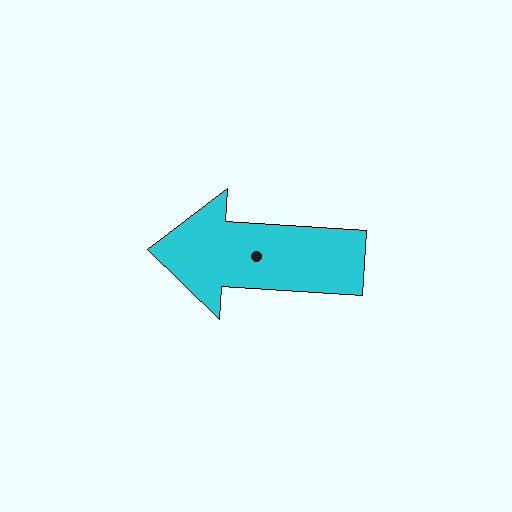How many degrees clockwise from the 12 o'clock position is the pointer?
Approximately 273 degrees.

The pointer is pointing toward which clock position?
Roughly 9 o'clock.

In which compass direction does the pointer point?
West.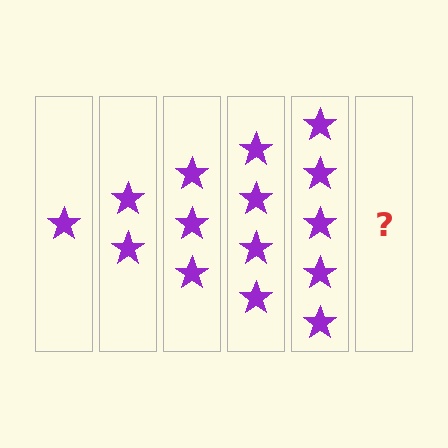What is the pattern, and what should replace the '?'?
The pattern is that each step adds one more star. The '?' should be 6 stars.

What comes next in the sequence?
The next element should be 6 stars.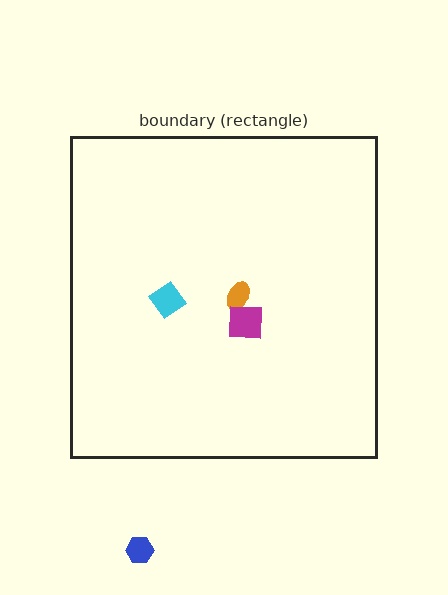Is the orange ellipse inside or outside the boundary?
Inside.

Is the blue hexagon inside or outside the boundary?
Outside.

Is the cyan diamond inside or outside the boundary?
Inside.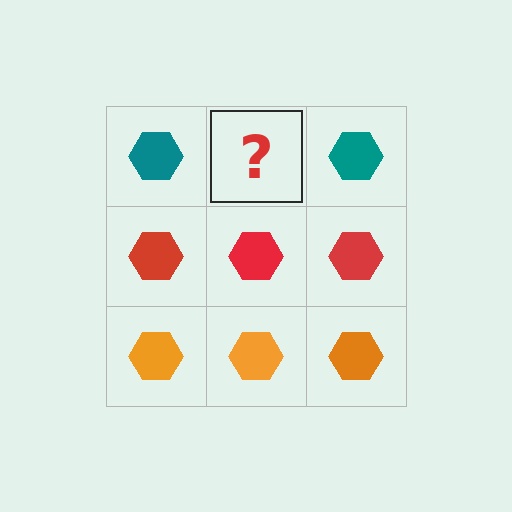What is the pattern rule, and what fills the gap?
The rule is that each row has a consistent color. The gap should be filled with a teal hexagon.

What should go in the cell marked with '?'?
The missing cell should contain a teal hexagon.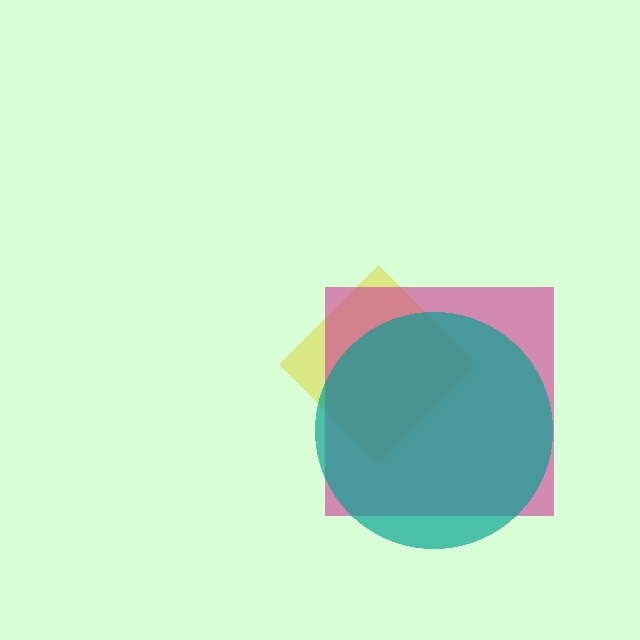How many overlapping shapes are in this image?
There are 3 overlapping shapes in the image.